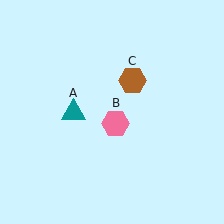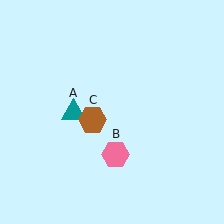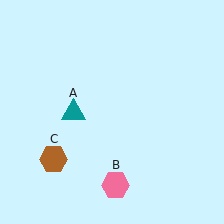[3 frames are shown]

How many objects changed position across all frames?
2 objects changed position: pink hexagon (object B), brown hexagon (object C).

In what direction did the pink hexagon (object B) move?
The pink hexagon (object B) moved down.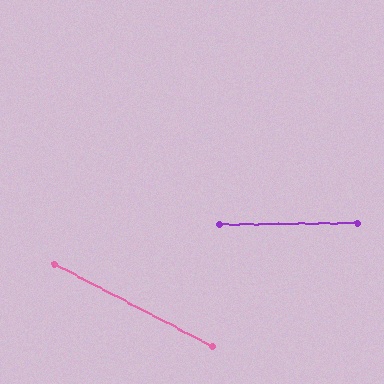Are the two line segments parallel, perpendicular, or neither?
Neither parallel nor perpendicular — they differ by about 28°.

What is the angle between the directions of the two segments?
Approximately 28 degrees.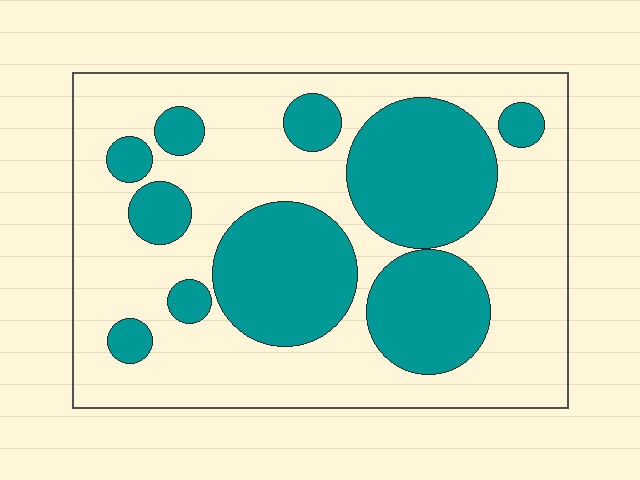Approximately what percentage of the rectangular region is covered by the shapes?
Approximately 35%.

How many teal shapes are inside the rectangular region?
10.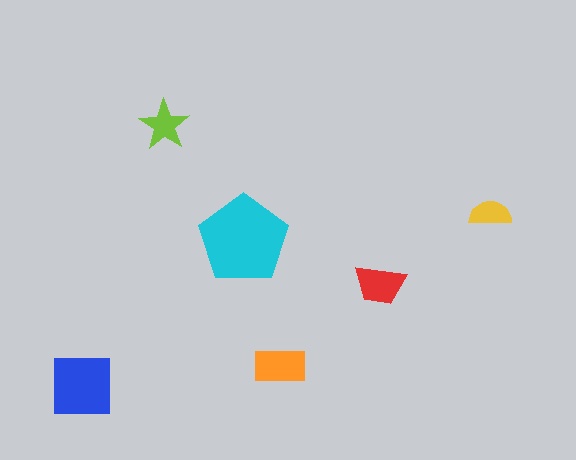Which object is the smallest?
The yellow semicircle.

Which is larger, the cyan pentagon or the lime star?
The cyan pentagon.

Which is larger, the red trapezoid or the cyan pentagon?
The cyan pentagon.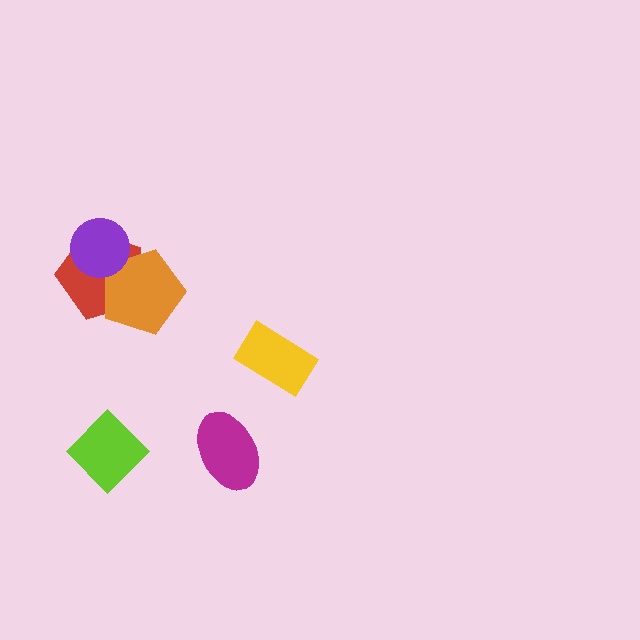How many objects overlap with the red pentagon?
2 objects overlap with the red pentagon.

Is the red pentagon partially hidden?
Yes, it is partially covered by another shape.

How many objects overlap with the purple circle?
2 objects overlap with the purple circle.